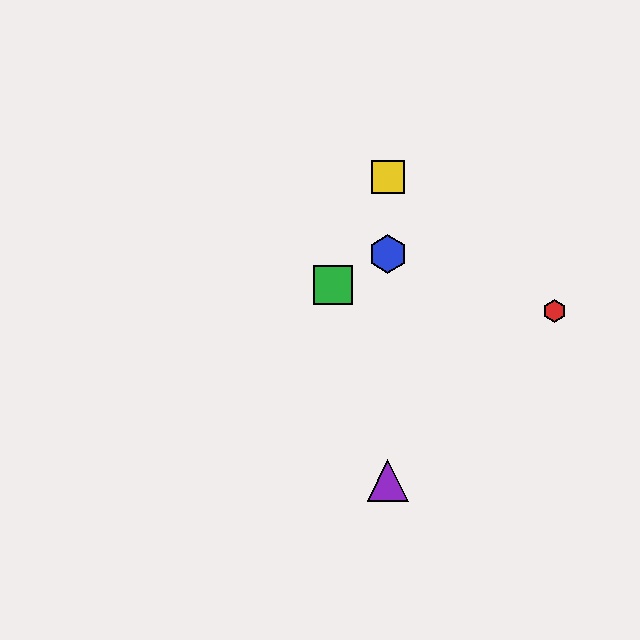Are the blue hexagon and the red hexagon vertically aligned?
No, the blue hexagon is at x≈388 and the red hexagon is at x≈555.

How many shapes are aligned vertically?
3 shapes (the blue hexagon, the yellow square, the purple triangle) are aligned vertically.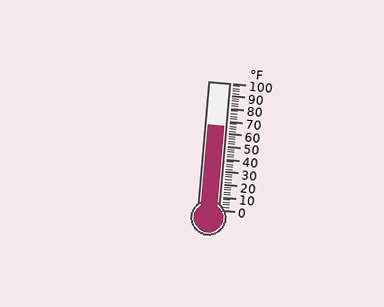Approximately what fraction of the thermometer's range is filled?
The thermometer is filled to approximately 65% of its range.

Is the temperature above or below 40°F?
The temperature is above 40°F.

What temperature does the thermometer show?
The thermometer shows approximately 66°F.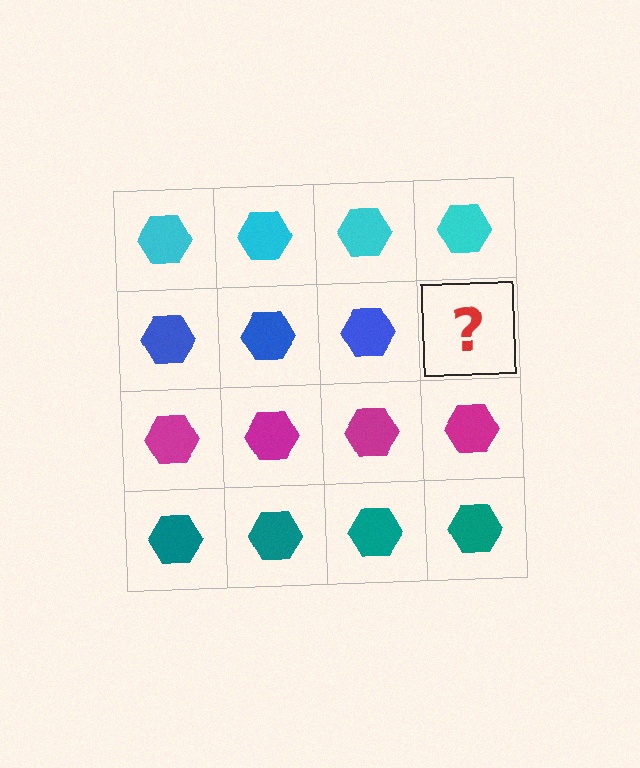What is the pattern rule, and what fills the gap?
The rule is that each row has a consistent color. The gap should be filled with a blue hexagon.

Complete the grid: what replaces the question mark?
The question mark should be replaced with a blue hexagon.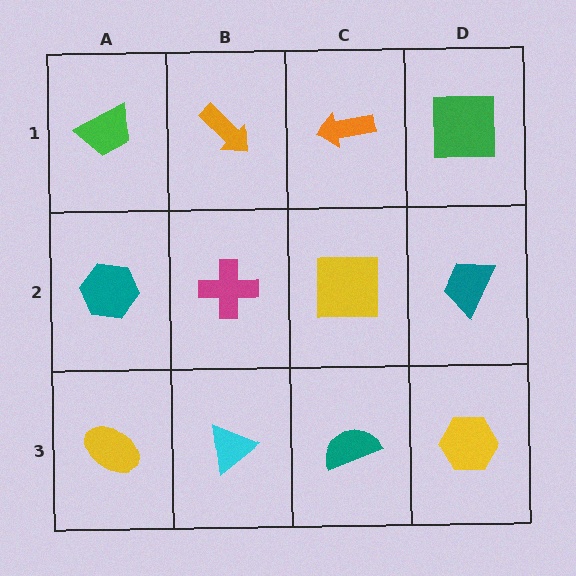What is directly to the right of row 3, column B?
A teal semicircle.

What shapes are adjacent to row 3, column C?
A yellow square (row 2, column C), a cyan triangle (row 3, column B), a yellow hexagon (row 3, column D).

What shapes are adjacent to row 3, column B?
A magenta cross (row 2, column B), a yellow ellipse (row 3, column A), a teal semicircle (row 3, column C).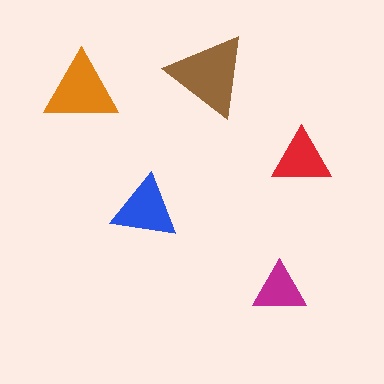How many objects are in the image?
There are 5 objects in the image.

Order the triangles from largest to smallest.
the brown one, the orange one, the blue one, the red one, the magenta one.